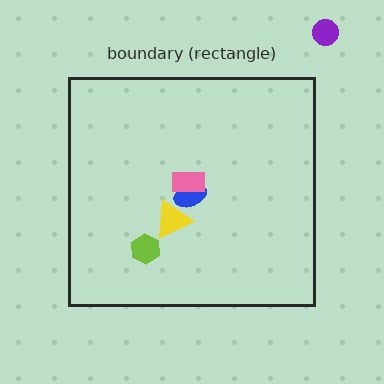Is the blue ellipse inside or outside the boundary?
Inside.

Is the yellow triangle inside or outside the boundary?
Inside.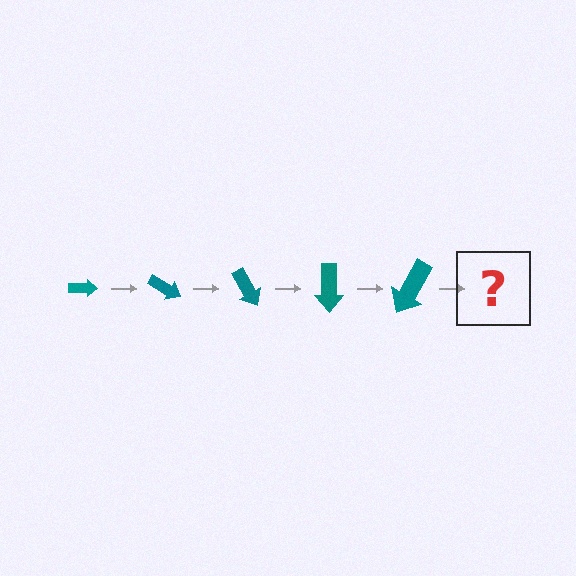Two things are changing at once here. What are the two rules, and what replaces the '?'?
The two rules are that the arrow grows larger each step and it rotates 30 degrees each step. The '?' should be an arrow, larger than the previous one and rotated 150 degrees from the start.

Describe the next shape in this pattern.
It should be an arrow, larger than the previous one and rotated 150 degrees from the start.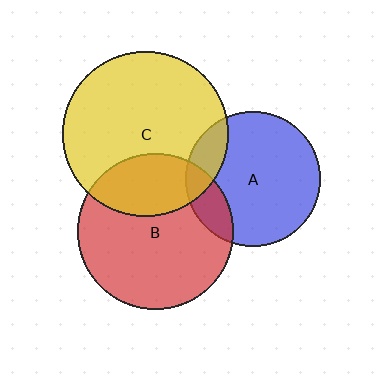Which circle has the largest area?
Circle C (yellow).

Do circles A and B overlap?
Yes.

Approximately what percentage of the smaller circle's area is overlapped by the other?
Approximately 15%.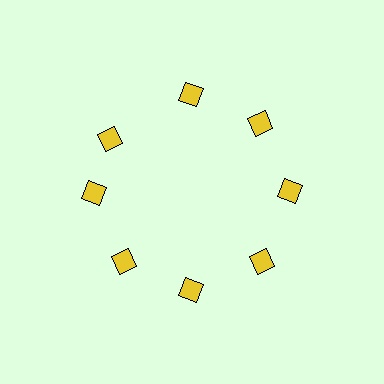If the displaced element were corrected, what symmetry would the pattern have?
It would have 8-fold rotational symmetry — the pattern would map onto itself every 45 degrees.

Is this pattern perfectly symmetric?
No. The 8 yellow diamonds are arranged in a ring, but one element near the 10 o'clock position is rotated out of alignment along the ring, breaking the 8-fold rotational symmetry.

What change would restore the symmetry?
The symmetry would be restored by rotating it back into even spacing with its neighbors so that all 8 diamonds sit at equal angles and equal distance from the center.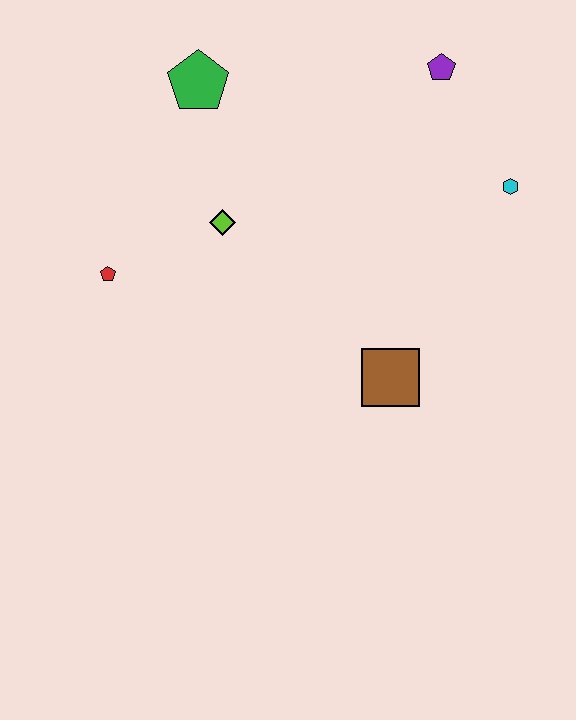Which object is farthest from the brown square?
The green pentagon is farthest from the brown square.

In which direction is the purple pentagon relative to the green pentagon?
The purple pentagon is to the right of the green pentagon.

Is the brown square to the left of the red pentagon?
No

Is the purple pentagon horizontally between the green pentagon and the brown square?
No